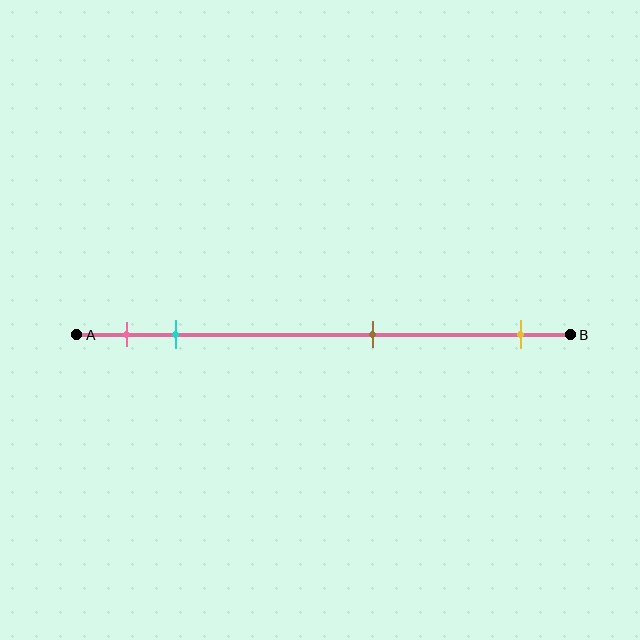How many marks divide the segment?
There are 4 marks dividing the segment.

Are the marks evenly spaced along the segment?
No, the marks are not evenly spaced.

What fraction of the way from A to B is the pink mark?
The pink mark is approximately 10% (0.1) of the way from A to B.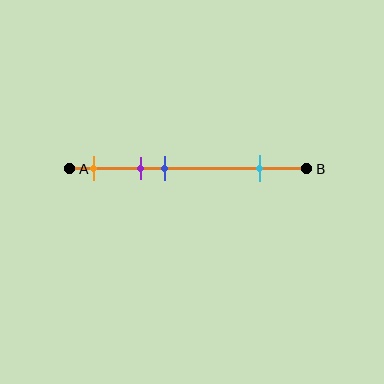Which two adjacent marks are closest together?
The purple and blue marks are the closest adjacent pair.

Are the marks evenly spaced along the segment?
No, the marks are not evenly spaced.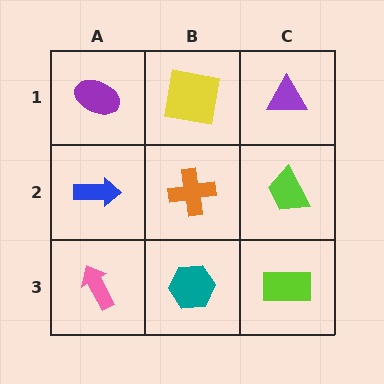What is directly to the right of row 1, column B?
A purple triangle.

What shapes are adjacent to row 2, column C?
A purple triangle (row 1, column C), a lime rectangle (row 3, column C), an orange cross (row 2, column B).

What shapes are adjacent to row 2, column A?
A purple ellipse (row 1, column A), a pink arrow (row 3, column A), an orange cross (row 2, column B).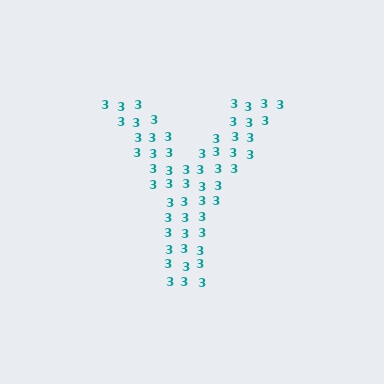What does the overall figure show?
The overall figure shows the letter Y.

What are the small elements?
The small elements are digit 3's.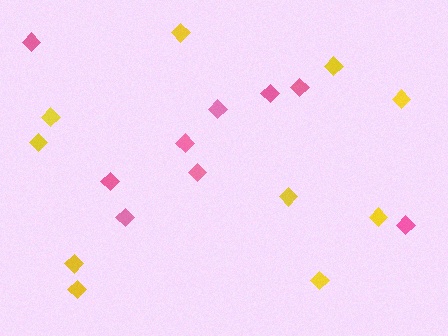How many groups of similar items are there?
There are 2 groups: one group of pink diamonds (9) and one group of yellow diamonds (10).